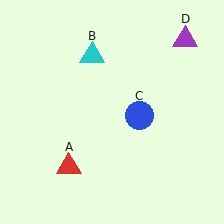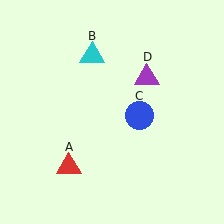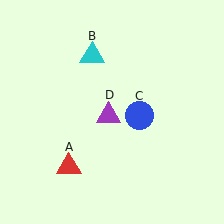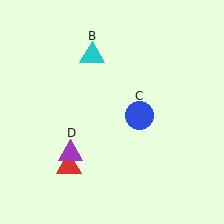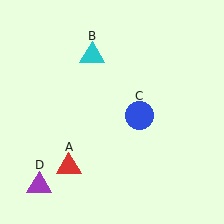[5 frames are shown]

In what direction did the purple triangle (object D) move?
The purple triangle (object D) moved down and to the left.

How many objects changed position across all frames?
1 object changed position: purple triangle (object D).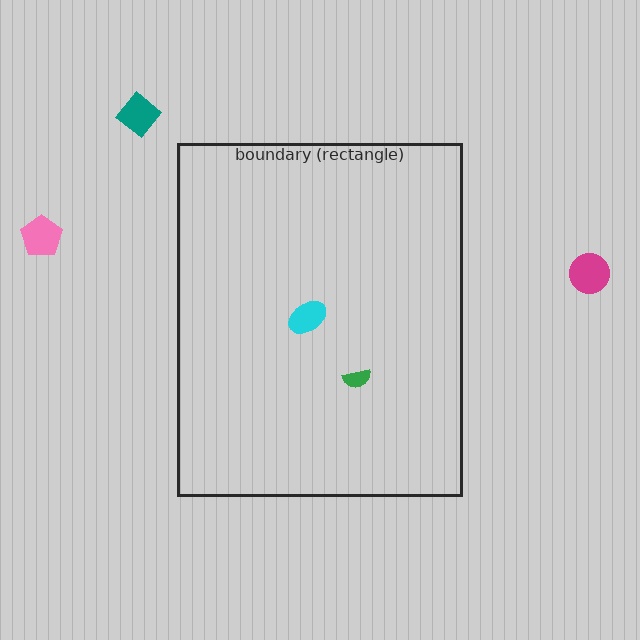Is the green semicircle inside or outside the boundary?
Inside.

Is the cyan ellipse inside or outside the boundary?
Inside.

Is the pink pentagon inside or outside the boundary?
Outside.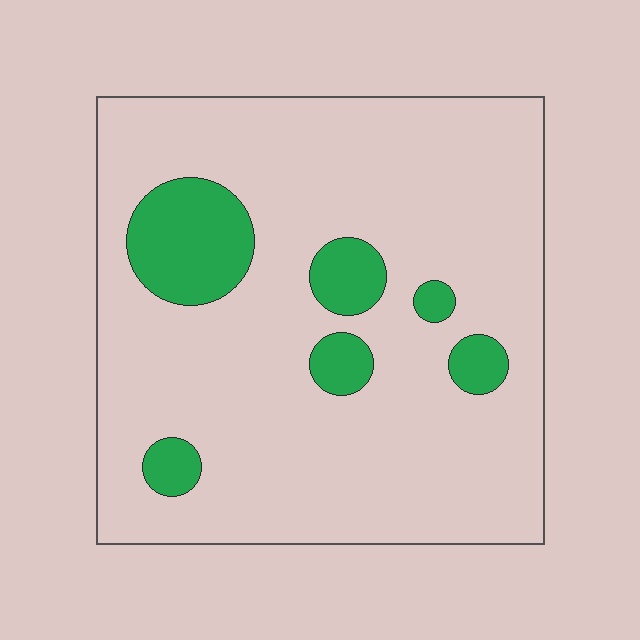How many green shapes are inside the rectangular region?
6.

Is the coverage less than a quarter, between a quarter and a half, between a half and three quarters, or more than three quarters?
Less than a quarter.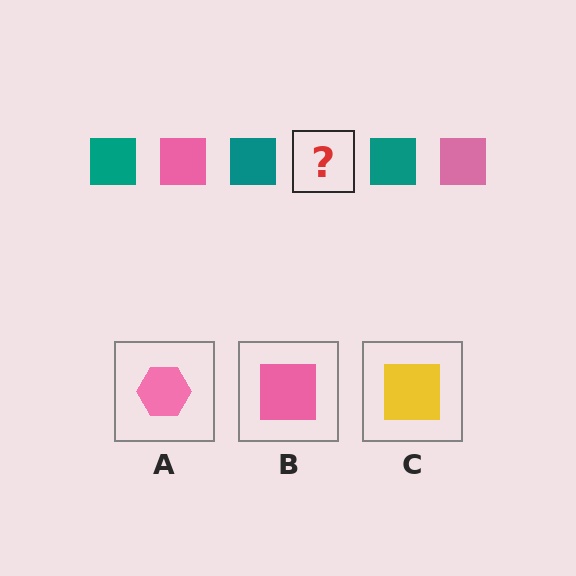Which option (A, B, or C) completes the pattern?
B.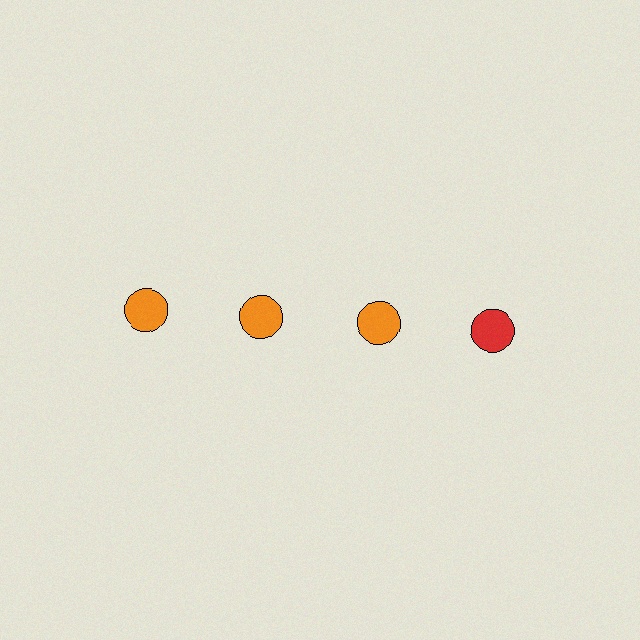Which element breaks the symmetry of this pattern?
The red circle in the top row, second from right column breaks the symmetry. All other shapes are orange circles.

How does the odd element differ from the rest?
It has a different color: red instead of orange.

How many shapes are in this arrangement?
There are 4 shapes arranged in a grid pattern.